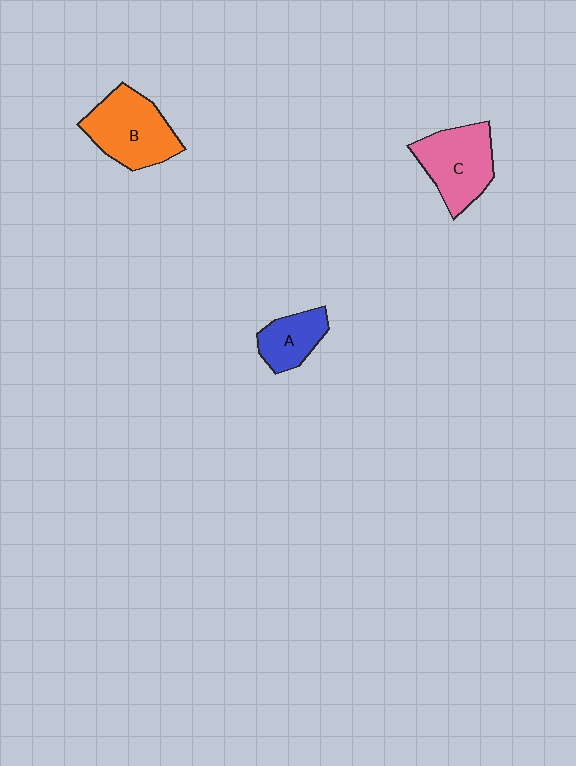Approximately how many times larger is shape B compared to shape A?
Approximately 1.8 times.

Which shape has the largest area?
Shape B (orange).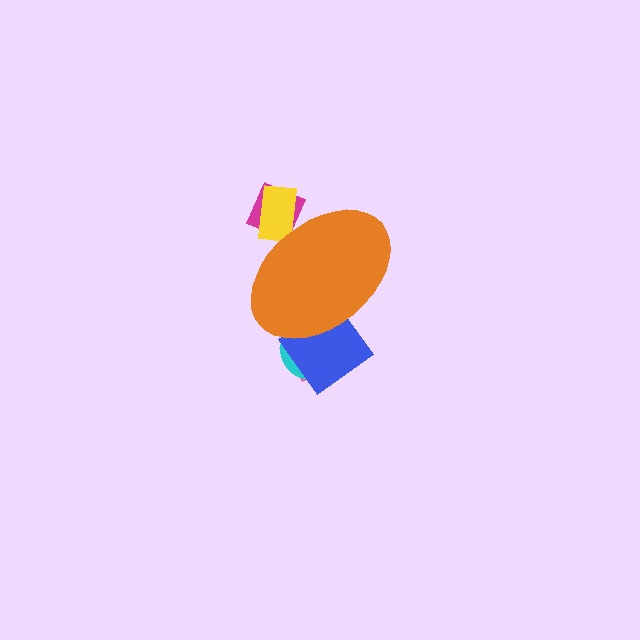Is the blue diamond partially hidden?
Yes, the blue diamond is partially hidden behind the orange ellipse.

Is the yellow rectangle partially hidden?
Yes, the yellow rectangle is partially hidden behind the orange ellipse.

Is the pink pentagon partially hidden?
Yes, the pink pentagon is partially hidden behind the orange ellipse.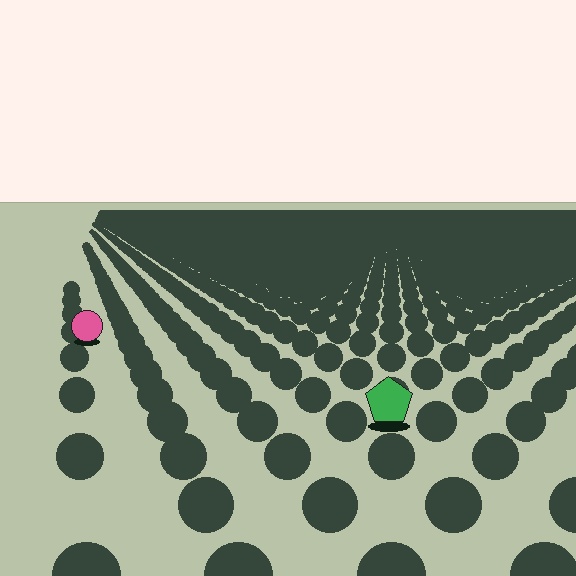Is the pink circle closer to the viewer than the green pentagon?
No. The green pentagon is closer — you can tell from the texture gradient: the ground texture is coarser near it.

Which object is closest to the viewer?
The green pentagon is closest. The texture marks near it are larger and more spread out.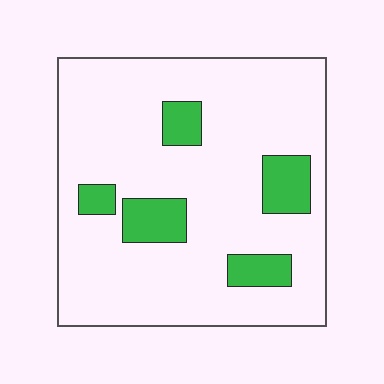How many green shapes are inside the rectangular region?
5.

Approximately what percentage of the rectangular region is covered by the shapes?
Approximately 15%.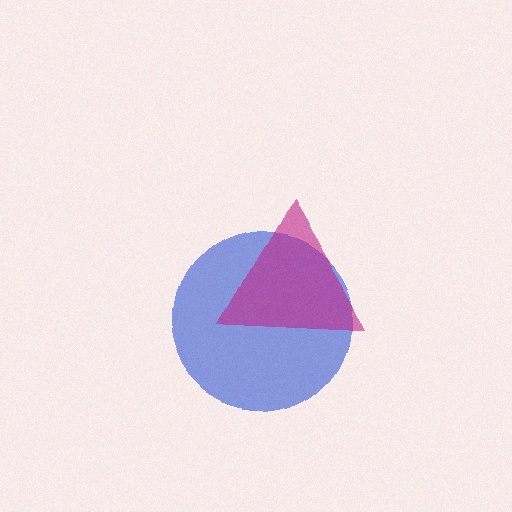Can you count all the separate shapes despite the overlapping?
Yes, there are 2 separate shapes.